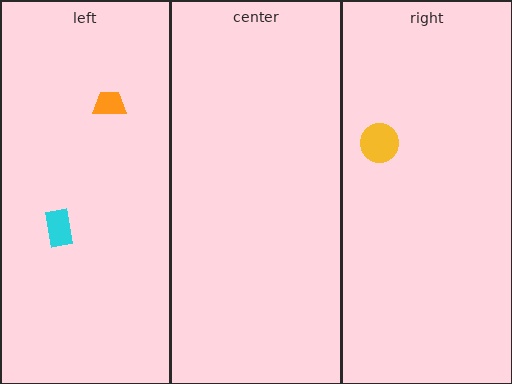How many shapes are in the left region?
2.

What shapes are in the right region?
The yellow circle.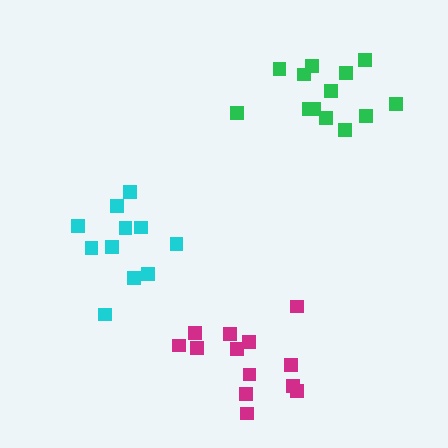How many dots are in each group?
Group 1: 11 dots, Group 2: 13 dots, Group 3: 13 dots (37 total).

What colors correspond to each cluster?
The clusters are colored: cyan, green, magenta.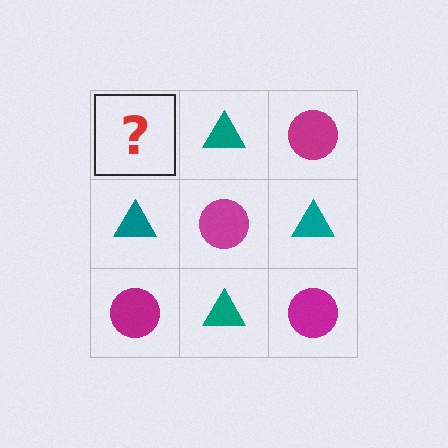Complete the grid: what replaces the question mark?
The question mark should be replaced with a magenta circle.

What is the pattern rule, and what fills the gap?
The rule is that it alternates magenta circle and teal triangle in a checkerboard pattern. The gap should be filled with a magenta circle.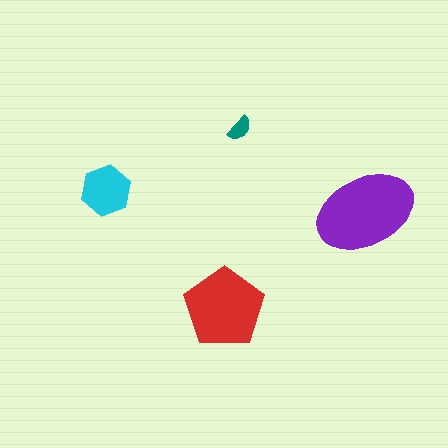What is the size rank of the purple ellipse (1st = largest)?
1st.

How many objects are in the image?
There are 4 objects in the image.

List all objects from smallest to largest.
The teal semicircle, the cyan hexagon, the red pentagon, the purple ellipse.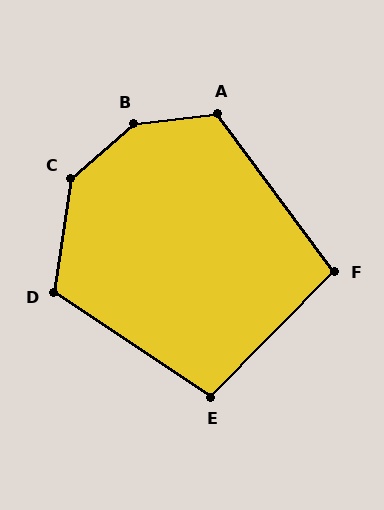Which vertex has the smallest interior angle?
F, at approximately 99 degrees.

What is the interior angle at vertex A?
Approximately 120 degrees (obtuse).